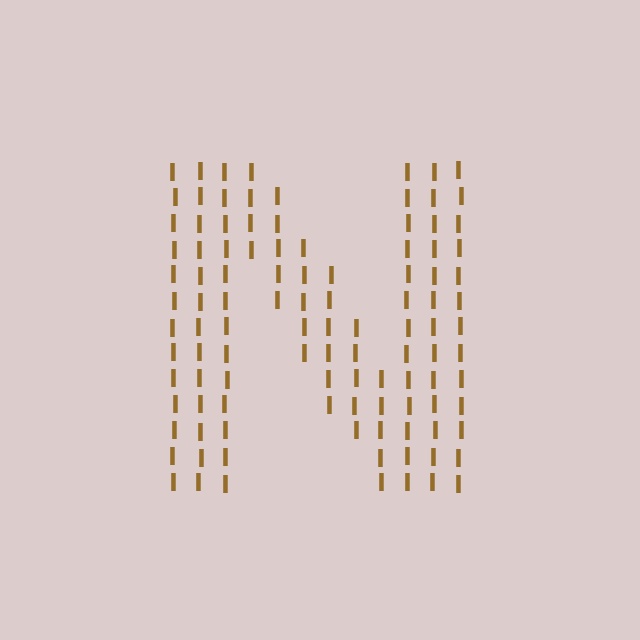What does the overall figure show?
The overall figure shows the letter N.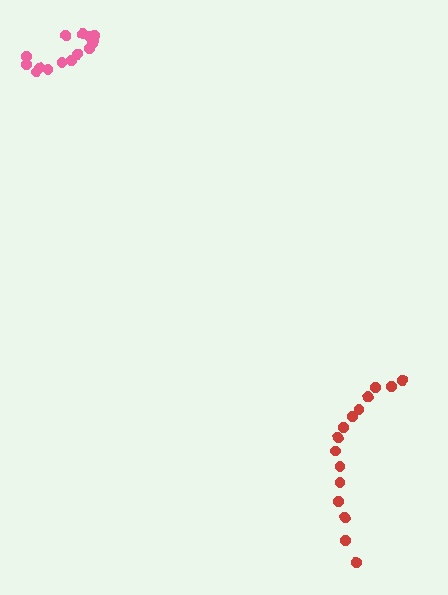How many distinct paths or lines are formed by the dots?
There are 2 distinct paths.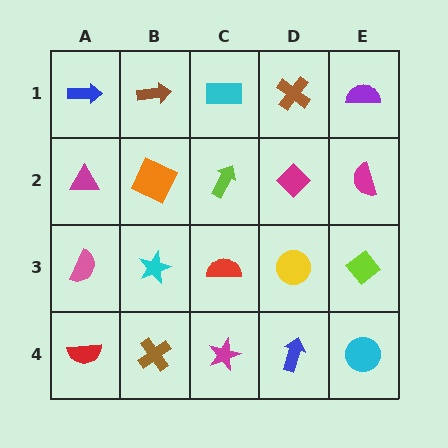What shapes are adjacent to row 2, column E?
A purple semicircle (row 1, column E), a lime diamond (row 3, column E), a magenta diamond (row 2, column D).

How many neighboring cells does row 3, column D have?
4.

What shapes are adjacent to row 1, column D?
A magenta diamond (row 2, column D), a cyan rectangle (row 1, column C), a purple semicircle (row 1, column E).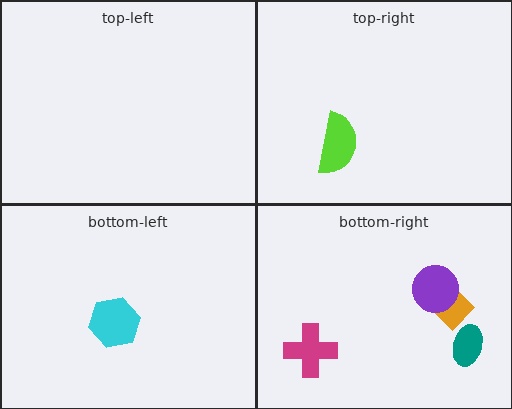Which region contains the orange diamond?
The bottom-right region.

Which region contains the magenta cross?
The bottom-right region.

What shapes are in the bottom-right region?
The orange diamond, the purple circle, the teal ellipse, the magenta cross.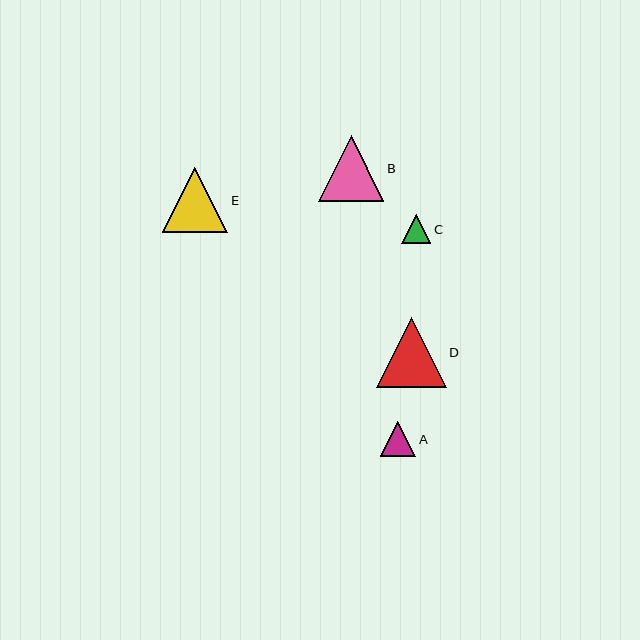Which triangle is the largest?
Triangle D is the largest with a size of approximately 70 pixels.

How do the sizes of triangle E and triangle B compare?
Triangle E and triangle B are approximately the same size.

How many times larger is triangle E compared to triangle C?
Triangle E is approximately 2.2 times the size of triangle C.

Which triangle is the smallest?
Triangle C is the smallest with a size of approximately 29 pixels.